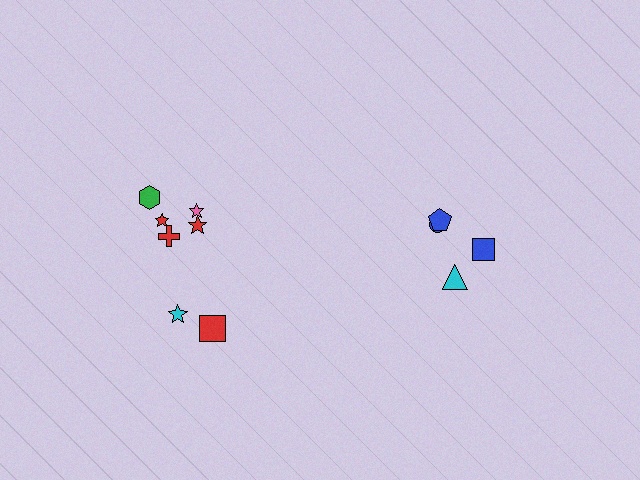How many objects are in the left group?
There are 7 objects.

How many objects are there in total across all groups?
There are 11 objects.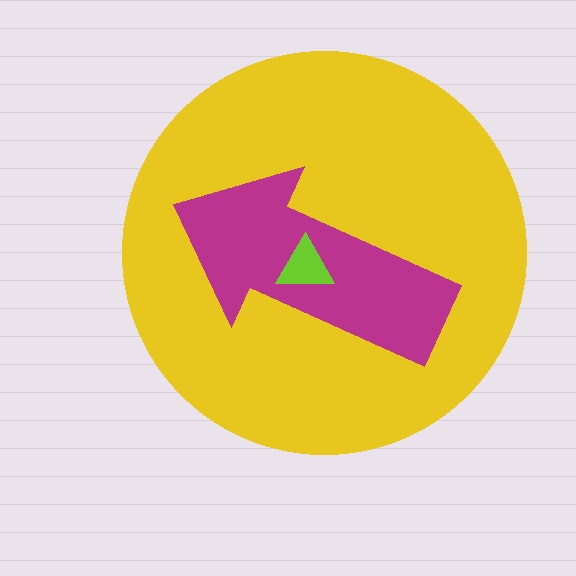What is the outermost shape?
The yellow circle.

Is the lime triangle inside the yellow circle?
Yes.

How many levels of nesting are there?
3.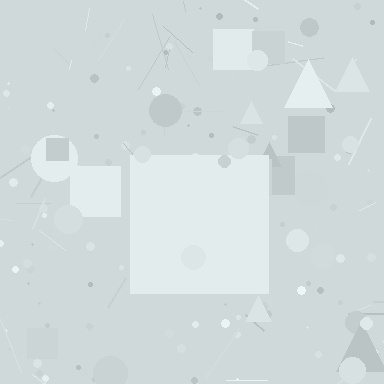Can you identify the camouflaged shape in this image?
The camouflaged shape is a square.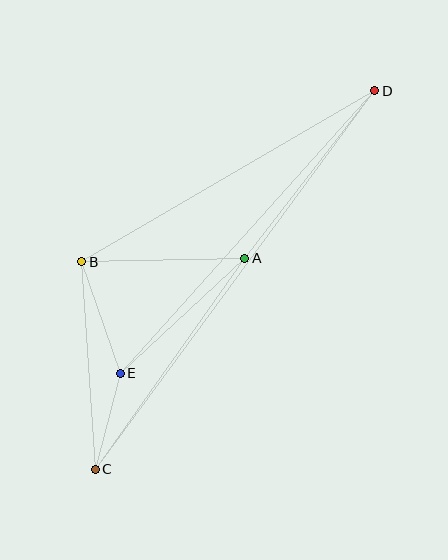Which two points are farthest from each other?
Points C and D are farthest from each other.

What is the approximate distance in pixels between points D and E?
The distance between D and E is approximately 380 pixels.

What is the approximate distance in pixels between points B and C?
The distance between B and C is approximately 208 pixels.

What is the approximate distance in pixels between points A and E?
The distance between A and E is approximately 170 pixels.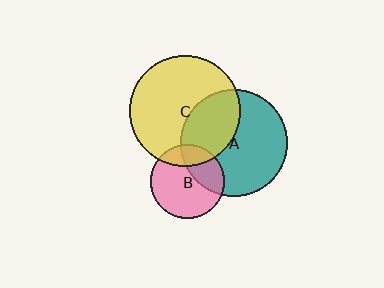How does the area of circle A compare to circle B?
Approximately 2.1 times.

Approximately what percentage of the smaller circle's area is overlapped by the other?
Approximately 20%.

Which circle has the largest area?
Circle C (yellow).